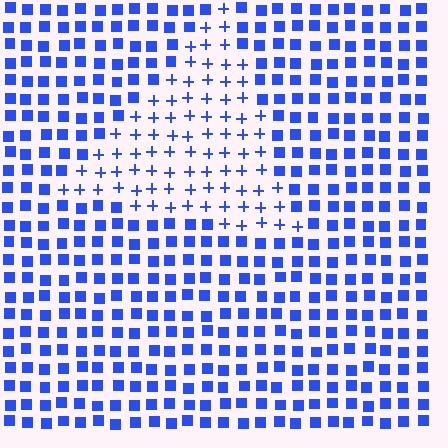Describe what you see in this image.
The image is filled with small blue elements arranged in a uniform grid. A triangle-shaped region contains plus signs, while the surrounding area contains squares. The boundary is defined purely by the change in element shape.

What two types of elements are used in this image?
The image uses plus signs inside the triangle region and squares outside it.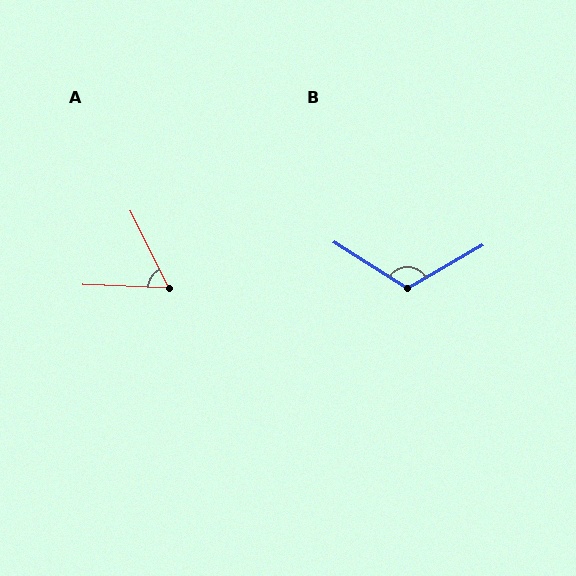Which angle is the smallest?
A, at approximately 61 degrees.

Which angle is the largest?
B, at approximately 117 degrees.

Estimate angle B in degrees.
Approximately 117 degrees.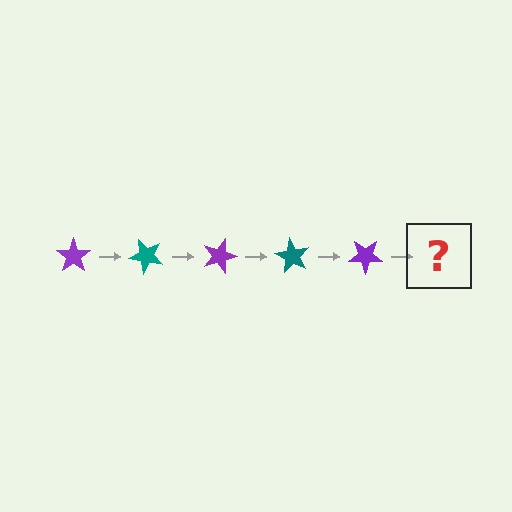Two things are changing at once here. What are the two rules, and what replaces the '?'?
The two rules are that it rotates 45 degrees each step and the color cycles through purple and teal. The '?' should be a teal star, rotated 225 degrees from the start.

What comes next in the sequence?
The next element should be a teal star, rotated 225 degrees from the start.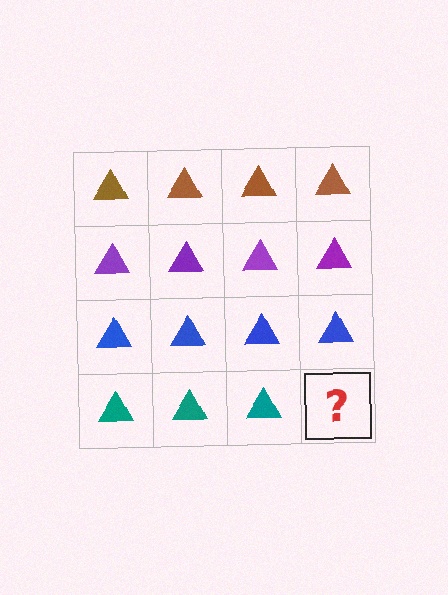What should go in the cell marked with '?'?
The missing cell should contain a teal triangle.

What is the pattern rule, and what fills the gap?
The rule is that each row has a consistent color. The gap should be filled with a teal triangle.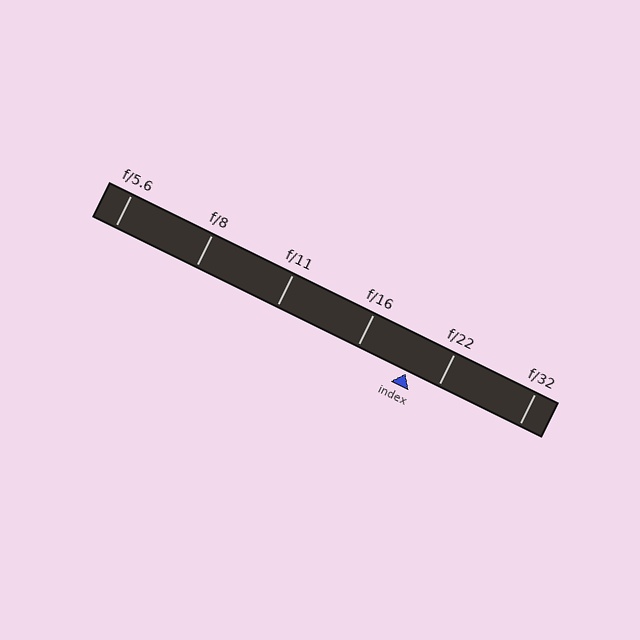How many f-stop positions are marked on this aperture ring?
There are 6 f-stop positions marked.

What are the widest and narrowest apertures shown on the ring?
The widest aperture shown is f/5.6 and the narrowest is f/32.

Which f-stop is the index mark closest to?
The index mark is closest to f/22.